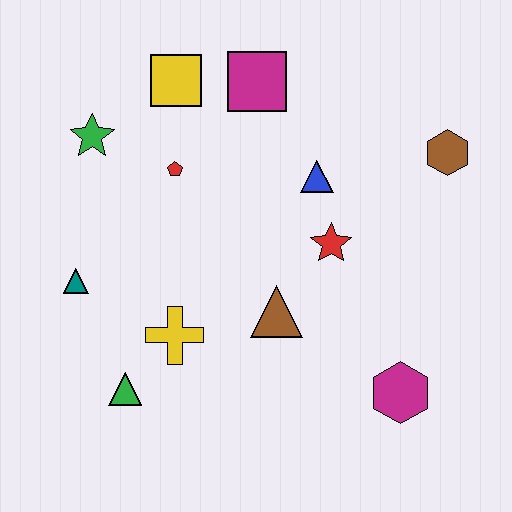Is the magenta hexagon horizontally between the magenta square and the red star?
No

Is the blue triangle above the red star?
Yes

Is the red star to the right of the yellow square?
Yes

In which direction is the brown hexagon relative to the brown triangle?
The brown hexagon is to the right of the brown triangle.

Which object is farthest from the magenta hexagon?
The green star is farthest from the magenta hexagon.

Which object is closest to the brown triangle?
The red star is closest to the brown triangle.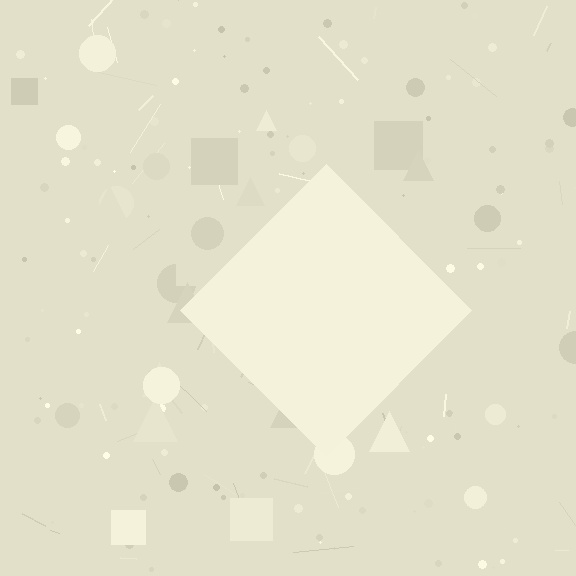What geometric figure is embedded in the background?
A diamond is embedded in the background.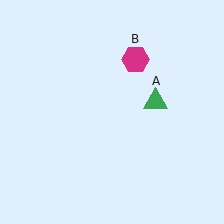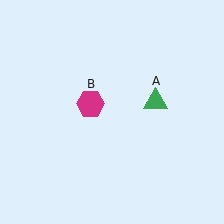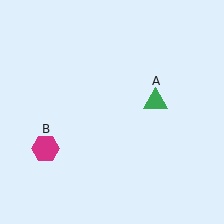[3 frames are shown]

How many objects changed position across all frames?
1 object changed position: magenta hexagon (object B).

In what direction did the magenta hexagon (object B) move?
The magenta hexagon (object B) moved down and to the left.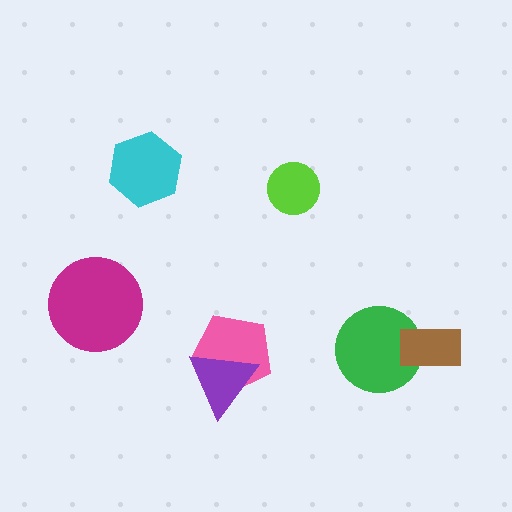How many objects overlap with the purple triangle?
1 object overlaps with the purple triangle.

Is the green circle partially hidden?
Yes, it is partially covered by another shape.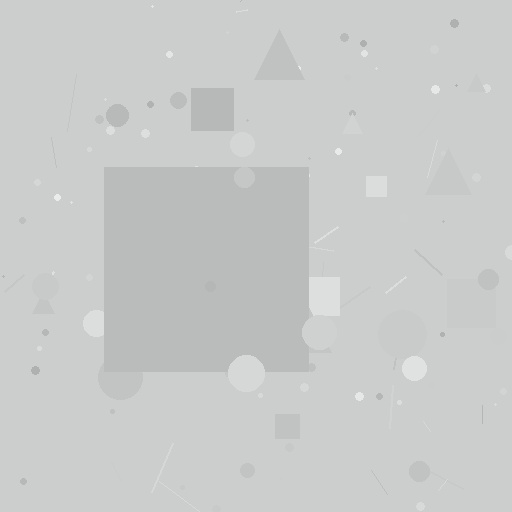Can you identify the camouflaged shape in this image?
The camouflaged shape is a square.